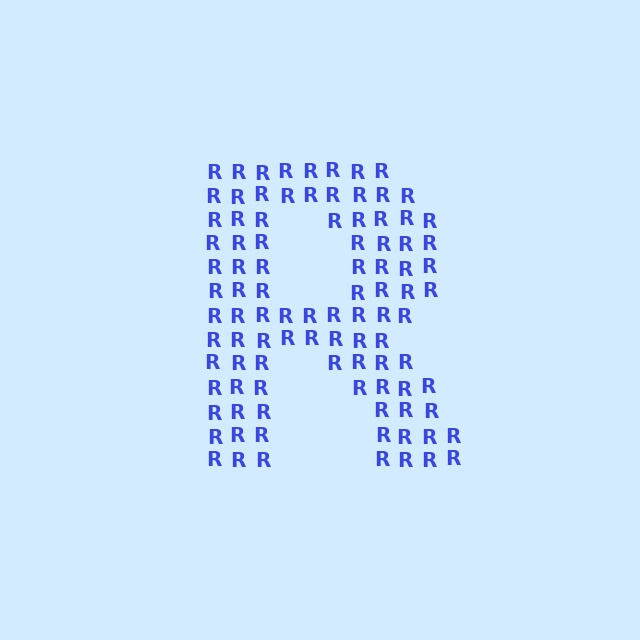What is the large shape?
The large shape is the letter R.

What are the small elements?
The small elements are letter R's.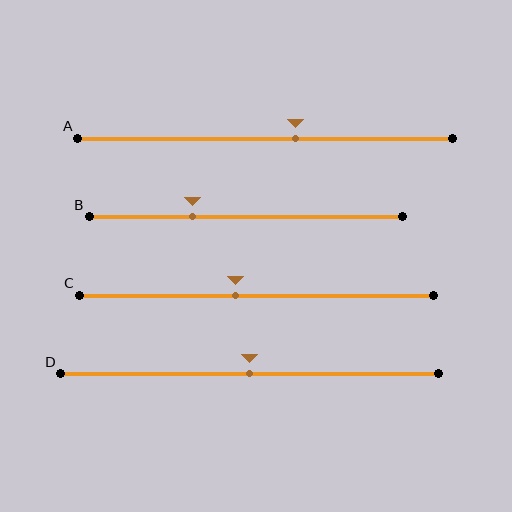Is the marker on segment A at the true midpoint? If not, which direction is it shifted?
No, the marker on segment A is shifted to the right by about 8% of the segment length.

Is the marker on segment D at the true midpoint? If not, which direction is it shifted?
Yes, the marker on segment D is at the true midpoint.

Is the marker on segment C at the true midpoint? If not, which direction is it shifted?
No, the marker on segment C is shifted to the left by about 6% of the segment length.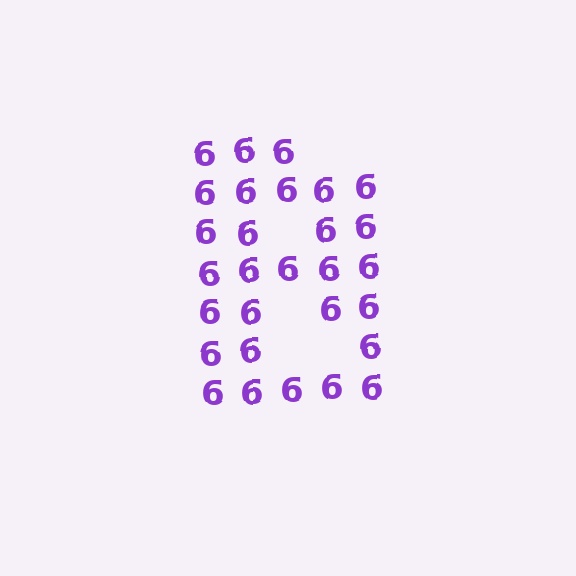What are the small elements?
The small elements are digit 6's.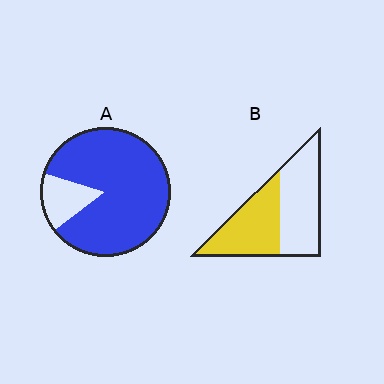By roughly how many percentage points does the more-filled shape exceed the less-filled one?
By roughly 40 percentage points (A over B).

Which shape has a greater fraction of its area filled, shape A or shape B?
Shape A.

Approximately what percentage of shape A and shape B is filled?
A is approximately 85% and B is approximately 45%.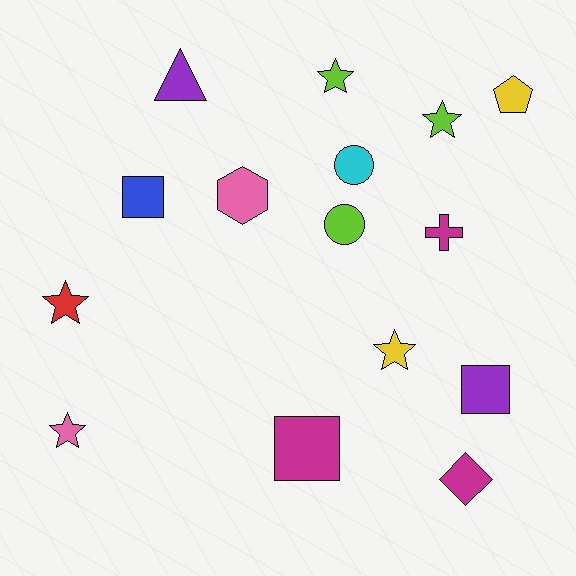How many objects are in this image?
There are 15 objects.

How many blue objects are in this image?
There is 1 blue object.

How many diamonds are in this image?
There is 1 diamond.